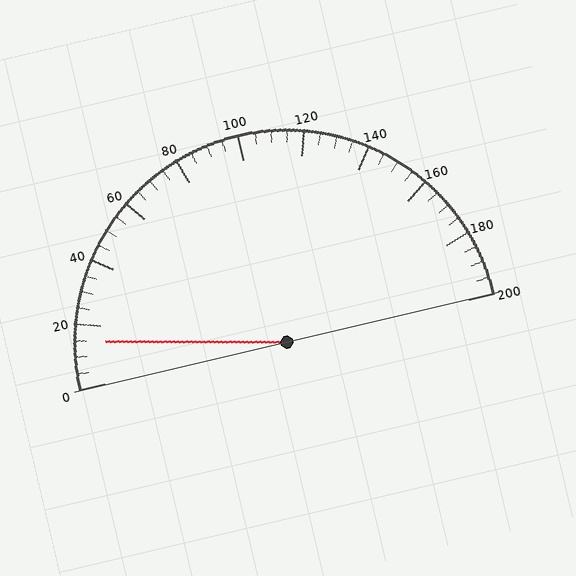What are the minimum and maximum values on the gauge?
The gauge ranges from 0 to 200.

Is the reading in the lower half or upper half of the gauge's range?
The reading is in the lower half of the range (0 to 200).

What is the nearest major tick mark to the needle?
The nearest major tick mark is 20.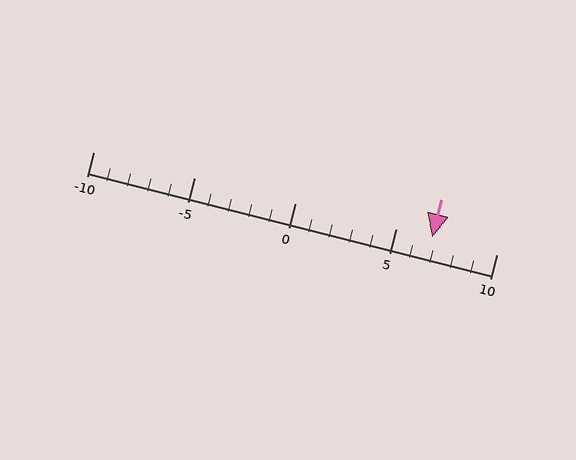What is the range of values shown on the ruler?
The ruler shows values from -10 to 10.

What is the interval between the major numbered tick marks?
The major tick marks are spaced 5 units apart.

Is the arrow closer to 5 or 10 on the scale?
The arrow is closer to 5.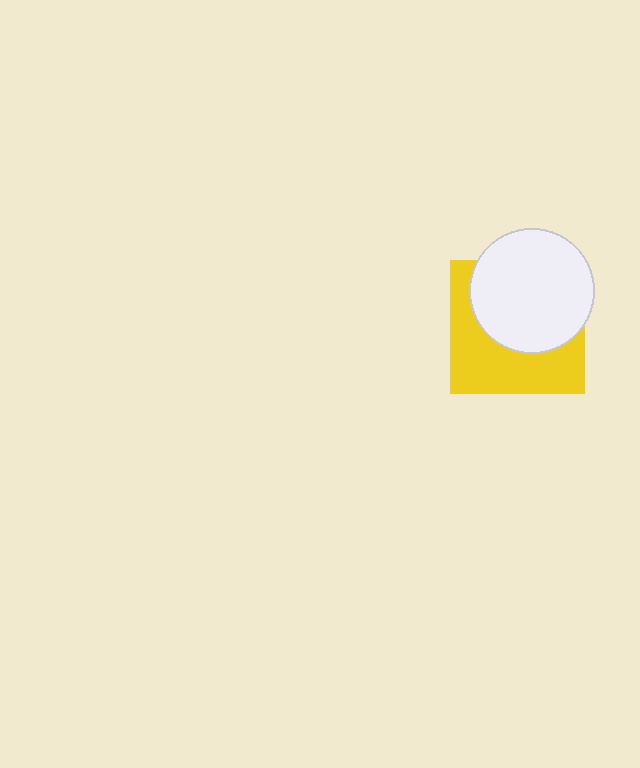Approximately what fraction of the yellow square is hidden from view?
Roughly 53% of the yellow square is hidden behind the white circle.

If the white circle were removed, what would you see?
You would see the complete yellow square.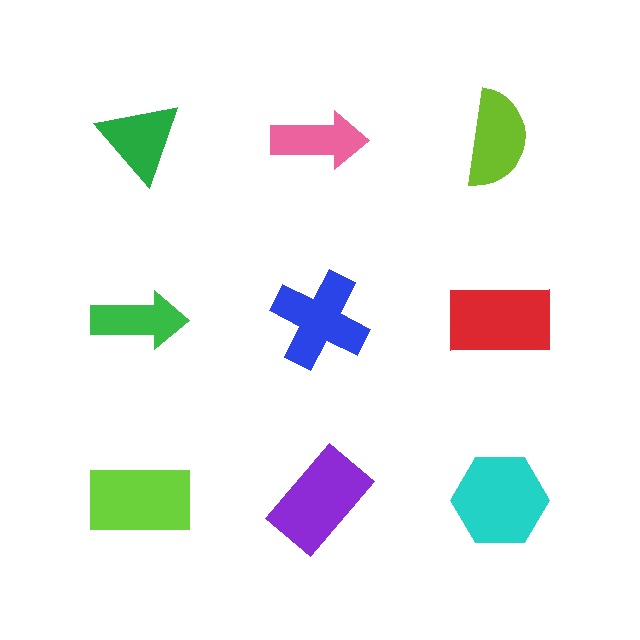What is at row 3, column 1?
A lime rectangle.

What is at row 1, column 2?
A pink arrow.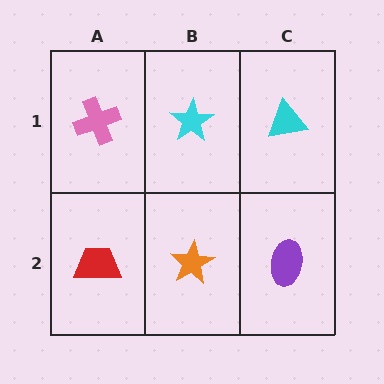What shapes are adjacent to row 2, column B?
A cyan star (row 1, column B), a red trapezoid (row 2, column A), a purple ellipse (row 2, column C).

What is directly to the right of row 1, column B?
A cyan triangle.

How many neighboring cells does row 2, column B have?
3.